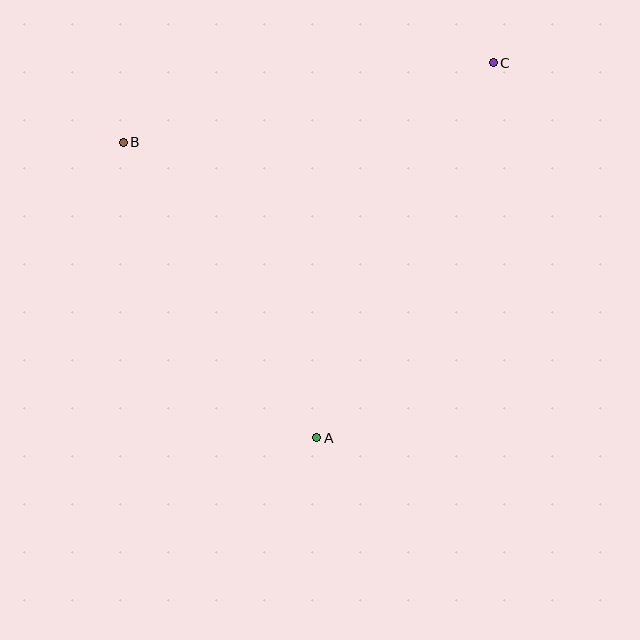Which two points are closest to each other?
Points A and B are closest to each other.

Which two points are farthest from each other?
Points A and C are farthest from each other.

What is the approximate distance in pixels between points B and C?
The distance between B and C is approximately 379 pixels.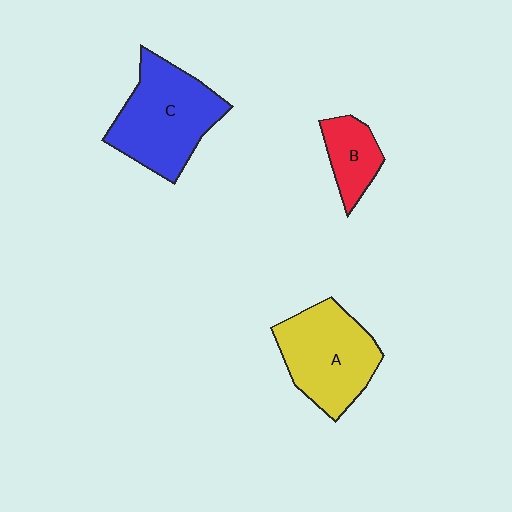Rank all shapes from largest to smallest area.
From largest to smallest: C (blue), A (yellow), B (red).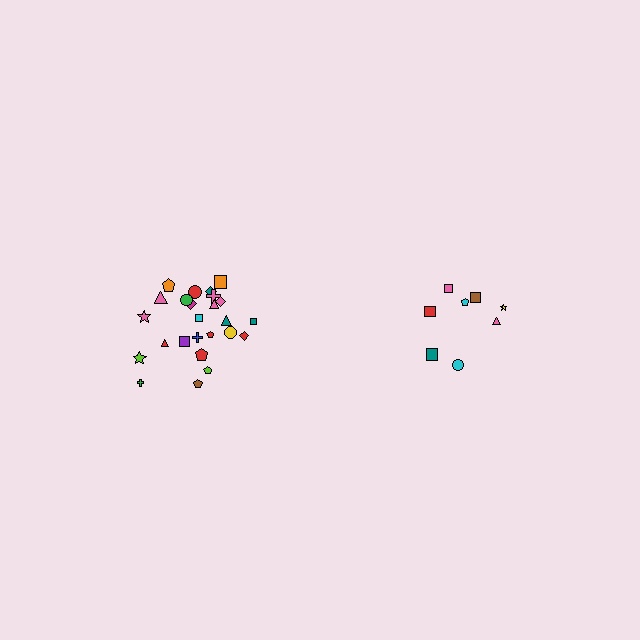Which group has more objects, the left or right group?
The left group.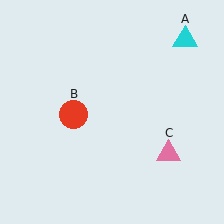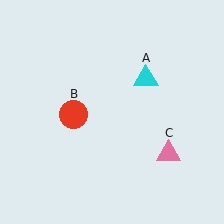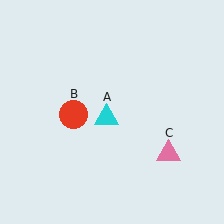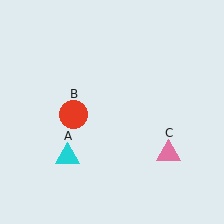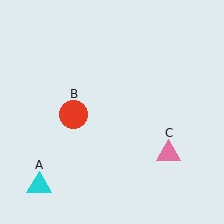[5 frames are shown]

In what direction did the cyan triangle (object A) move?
The cyan triangle (object A) moved down and to the left.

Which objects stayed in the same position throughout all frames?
Red circle (object B) and pink triangle (object C) remained stationary.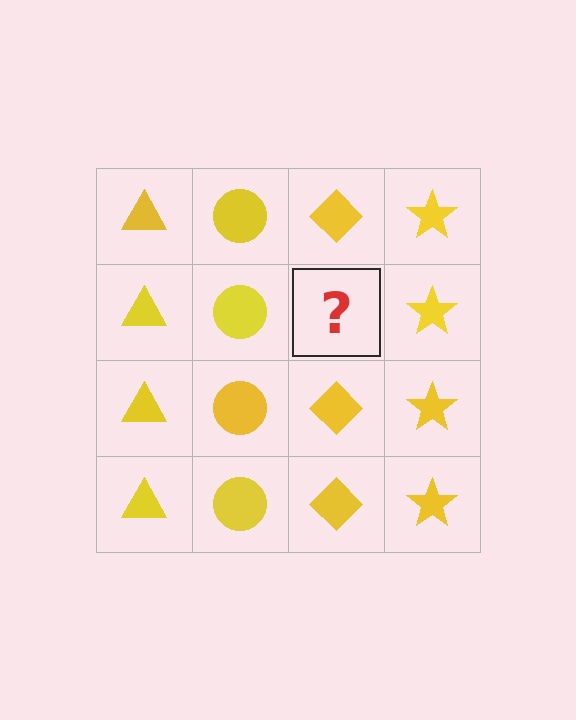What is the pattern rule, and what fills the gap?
The rule is that each column has a consistent shape. The gap should be filled with a yellow diamond.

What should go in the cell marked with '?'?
The missing cell should contain a yellow diamond.